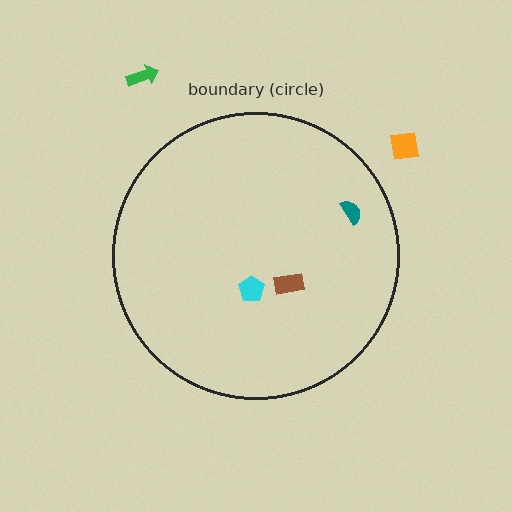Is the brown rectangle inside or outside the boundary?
Inside.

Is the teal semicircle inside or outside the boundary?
Inside.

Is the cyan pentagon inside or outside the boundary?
Inside.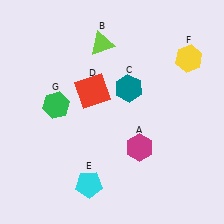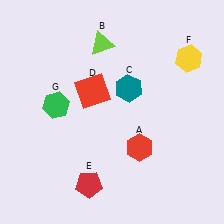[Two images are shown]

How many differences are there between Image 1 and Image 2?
There are 2 differences between the two images.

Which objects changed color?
A changed from magenta to red. E changed from cyan to red.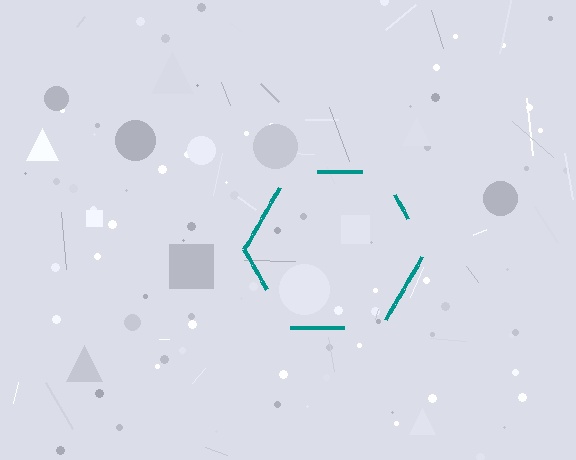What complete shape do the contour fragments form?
The contour fragments form a hexagon.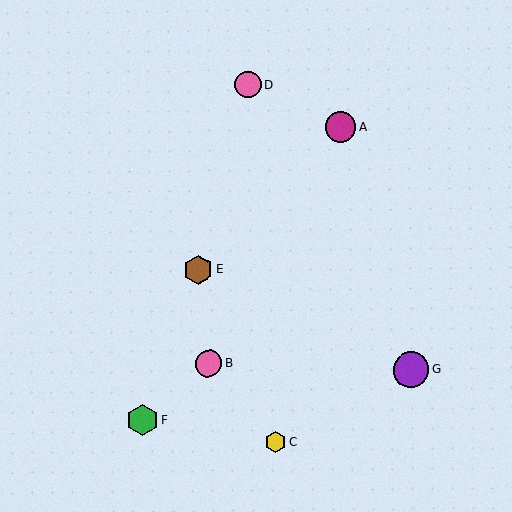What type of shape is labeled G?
Shape G is a purple circle.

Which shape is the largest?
The purple circle (labeled G) is the largest.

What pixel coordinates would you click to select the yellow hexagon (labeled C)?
Click at (276, 442) to select the yellow hexagon C.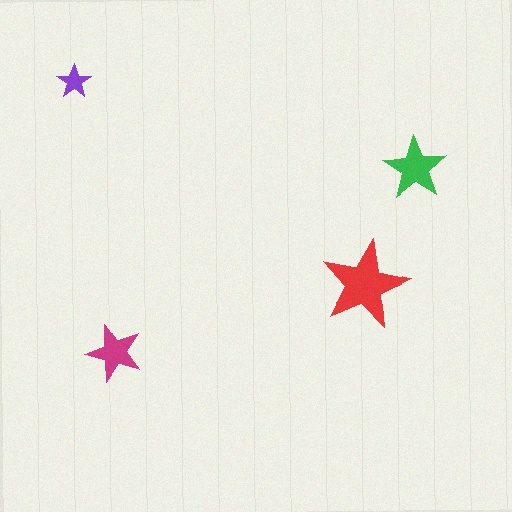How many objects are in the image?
There are 4 objects in the image.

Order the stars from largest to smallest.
the red one, the green one, the magenta one, the purple one.